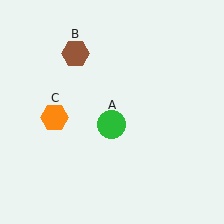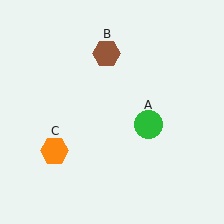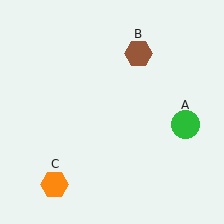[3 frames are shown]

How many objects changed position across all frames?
3 objects changed position: green circle (object A), brown hexagon (object B), orange hexagon (object C).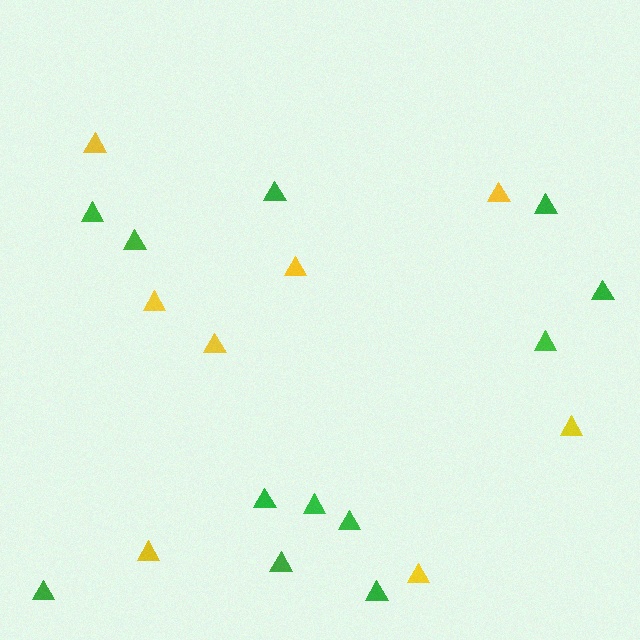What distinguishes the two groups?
There are 2 groups: one group of green triangles (12) and one group of yellow triangles (8).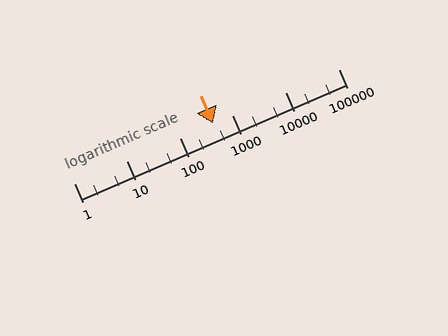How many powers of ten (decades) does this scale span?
The scale spans 5 decades, from 1 to 100000.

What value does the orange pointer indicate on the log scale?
The pointer indicates approximately 420.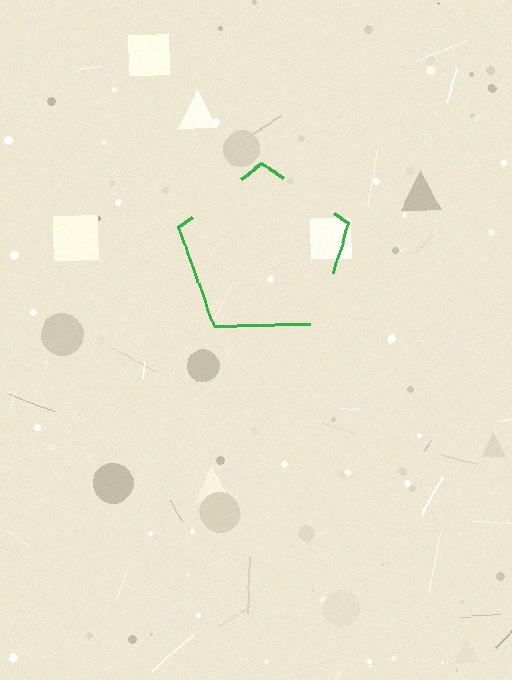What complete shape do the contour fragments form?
The contour fragments form a pentagon.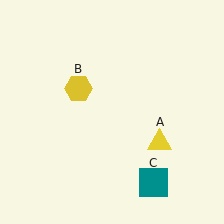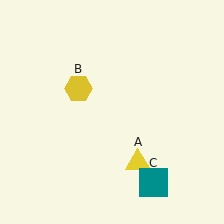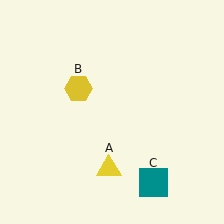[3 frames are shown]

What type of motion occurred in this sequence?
The yellow triangle (object A) rotated clockwise around the center of the scene.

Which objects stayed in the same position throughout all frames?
Yellow hexagon (object B) and teal square (object C) remained stationary.